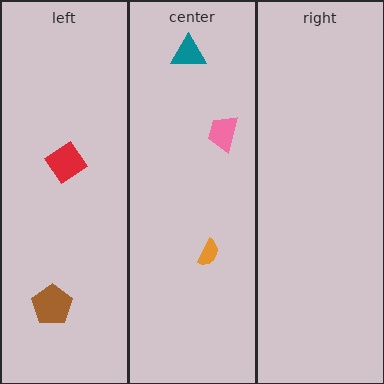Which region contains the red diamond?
The left region.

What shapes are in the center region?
The orange semicircle, the teal triangle, the pink trapezoid.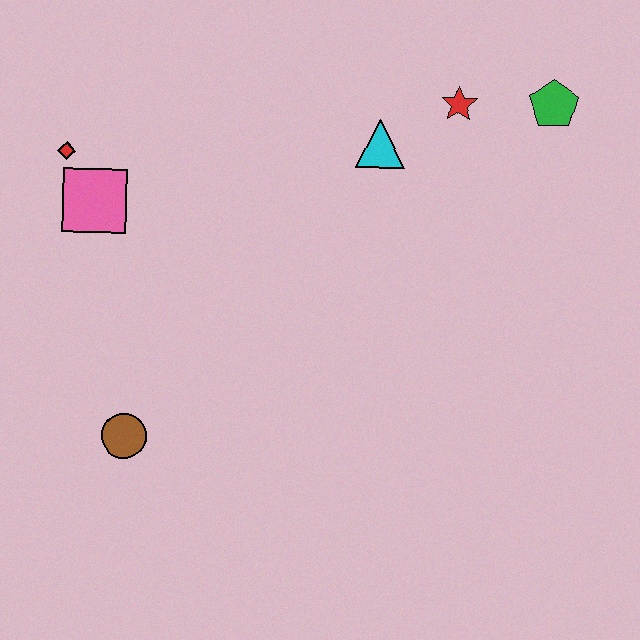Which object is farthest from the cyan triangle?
The brown circle is farthest from the cyan triangle.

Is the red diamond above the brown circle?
Yes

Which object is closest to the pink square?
The red diamond is closest to the pink square.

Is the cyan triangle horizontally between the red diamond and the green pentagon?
Yes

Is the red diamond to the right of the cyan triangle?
No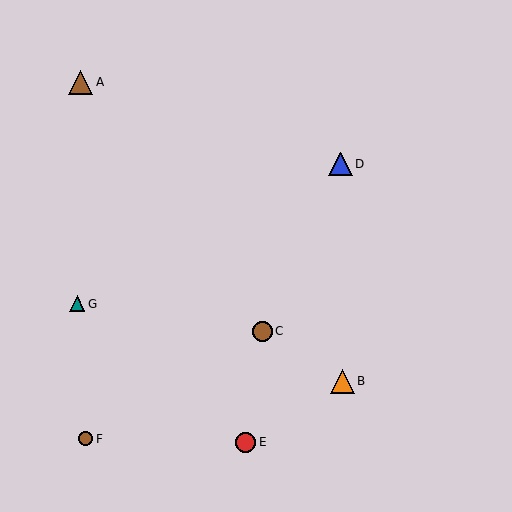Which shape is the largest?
The orange triangle (labeled B) is the largest.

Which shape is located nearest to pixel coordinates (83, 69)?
The brown triangle (labeled A) at (80, 82) is nearest to that location.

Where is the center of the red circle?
The center of the red circle is at (245, 442).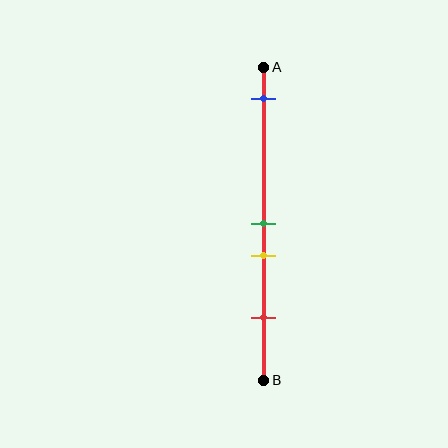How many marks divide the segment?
There are 4 marks dividing the segment.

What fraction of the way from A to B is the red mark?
The red mark is approximately 80% (0.8) of the way from A to B.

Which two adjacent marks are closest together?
The green and yellow marks are the closest adjacent pair.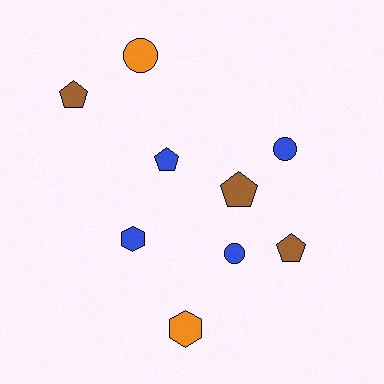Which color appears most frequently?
Blue, with 4 objects.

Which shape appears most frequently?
Pentagon, with 4 objects.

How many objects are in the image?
There are 9 objects.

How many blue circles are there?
There are 2 blue circles.